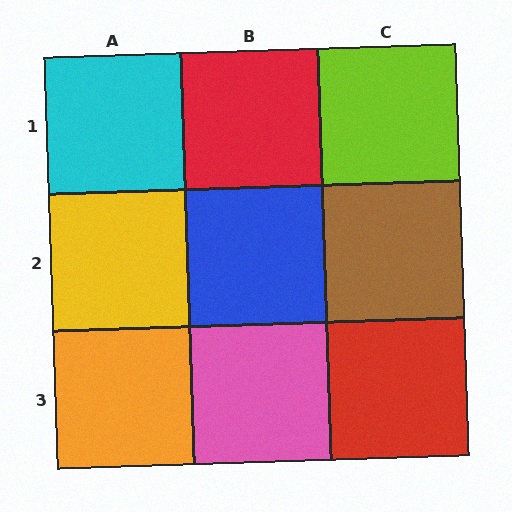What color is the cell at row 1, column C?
Lime.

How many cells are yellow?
1 cell is yellow.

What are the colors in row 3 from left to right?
Orange, pink, red.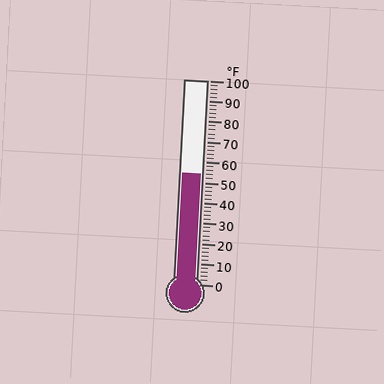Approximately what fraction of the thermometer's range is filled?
The thermometer is filled to approximately 55% of its range.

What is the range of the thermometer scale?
The thermometer scale ranges from 0°F to 100°F.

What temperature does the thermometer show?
The thermometer shows approximately 54°F.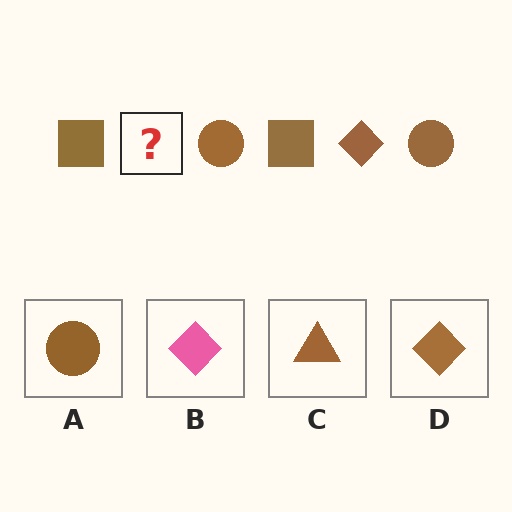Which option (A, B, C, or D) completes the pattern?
D.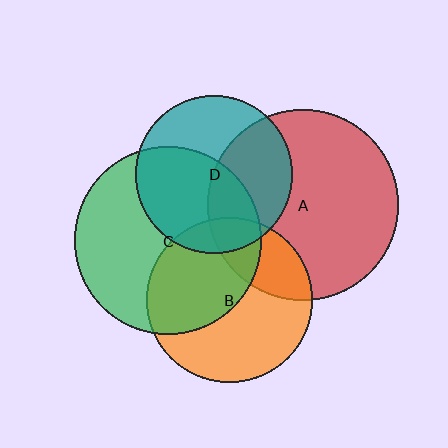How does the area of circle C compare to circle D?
Approximately 1.4 times.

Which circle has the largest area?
Circle A (red).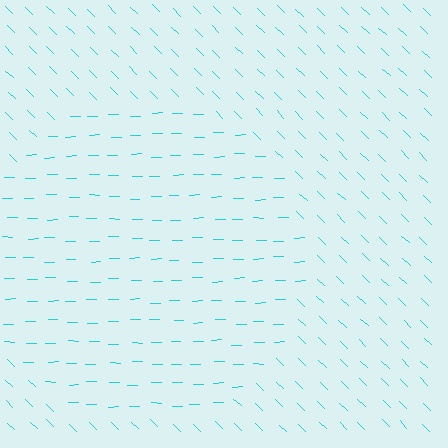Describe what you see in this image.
The image is filled with small cyan line segments. A circle region in the image has lines oriented differently from the surrounding lines, creating a visible texture boundary.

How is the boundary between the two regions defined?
The boundary is defined purely by a change in line orientation (approximately 45 degrees difference). All lines are the same color and thickness.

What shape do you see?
I see a circle.